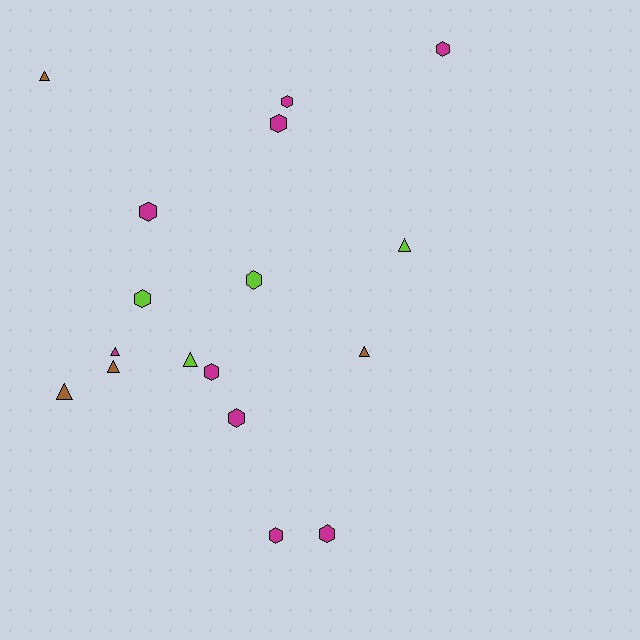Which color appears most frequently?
Magenta, with 9 objects.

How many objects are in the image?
There are 17 objects.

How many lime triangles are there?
There are 2 lime triangles.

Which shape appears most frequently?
Hexagon, with 10 objects.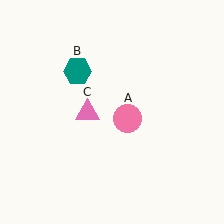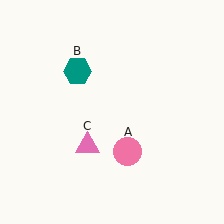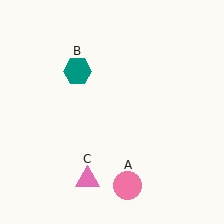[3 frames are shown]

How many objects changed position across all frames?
2 objects changed position: pink circle (object A), pink triangle (object C).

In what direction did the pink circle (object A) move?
The pink circle (object A) moved down.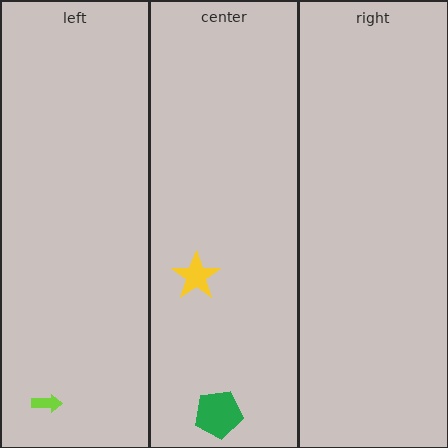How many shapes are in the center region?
2.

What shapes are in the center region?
The yellow star, the green pentagon.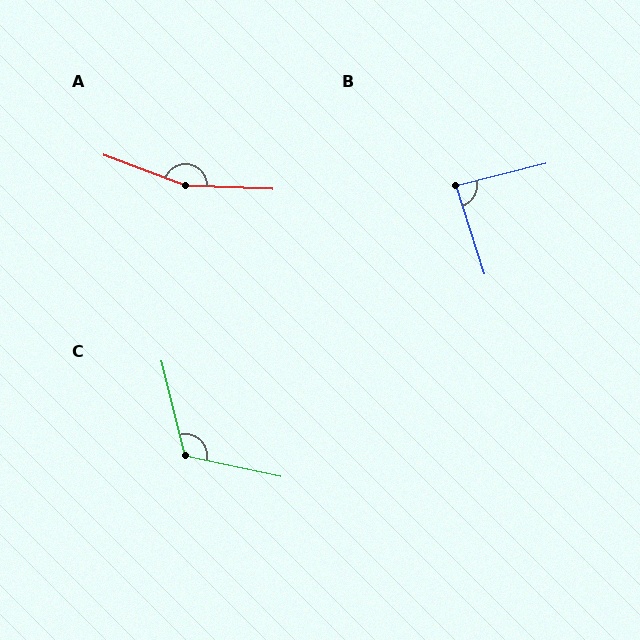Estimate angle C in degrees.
Approximately 116 degrees.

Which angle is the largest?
A, at approximately 162 degrees.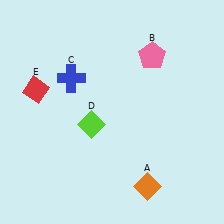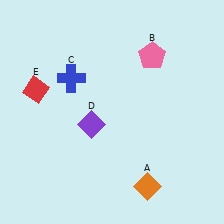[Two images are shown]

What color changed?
The diamond (D) changed from lime in Image 1 to purple in Image 2.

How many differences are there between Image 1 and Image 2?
There is 1 difference between the two images.